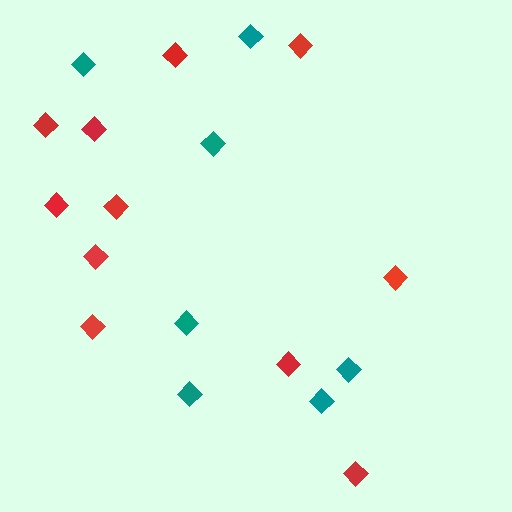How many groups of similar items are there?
There are 2 groups: one group of red diamonds (11) and one group of teal diamonds (7).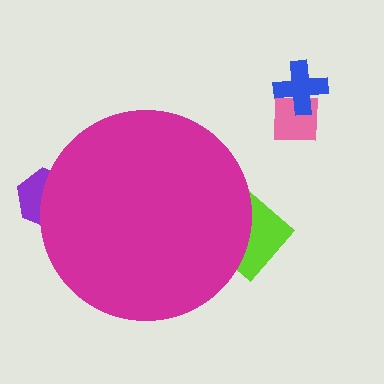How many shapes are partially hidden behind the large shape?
2 shapes are partially hidden.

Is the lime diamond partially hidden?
Yes, the lime diamond is partially hidden behind the magenta circle.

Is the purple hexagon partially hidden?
Yes, the purple hexagon is partially hidden behind the magenta circle.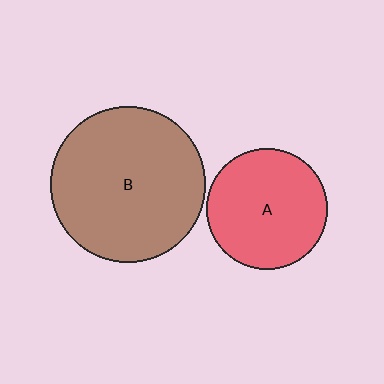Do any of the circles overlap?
No, none of the circles overlap.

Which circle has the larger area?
Circle B (brown).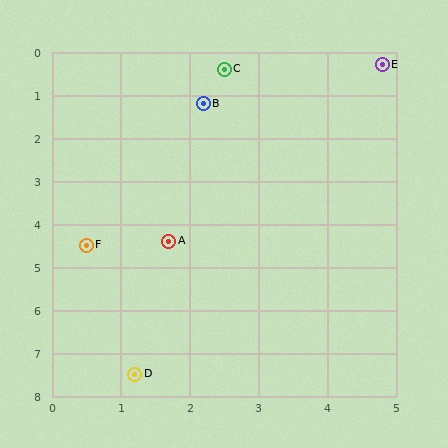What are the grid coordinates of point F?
Point F is at approximately (0.5, 4.5).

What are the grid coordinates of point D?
Point D is at approximately (1.2, 7.5).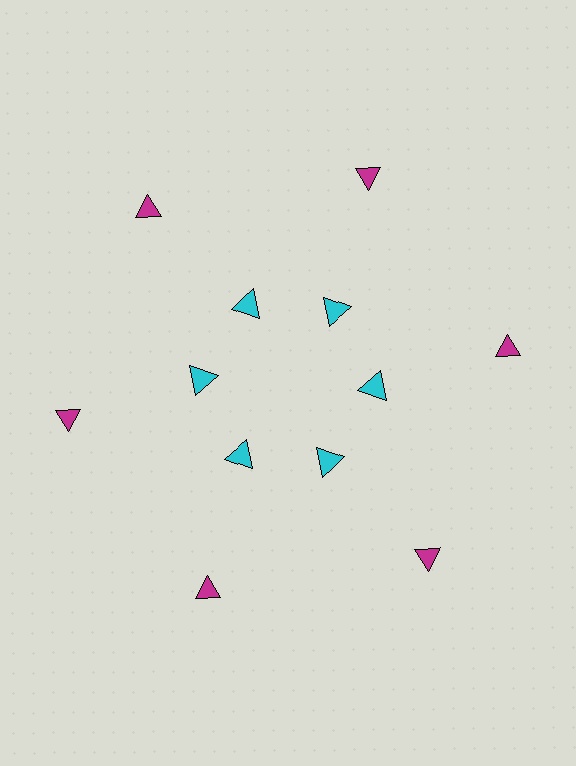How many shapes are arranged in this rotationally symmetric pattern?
There are 12 shapes, arranged in 6 groups of 2.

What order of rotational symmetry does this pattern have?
This pattern has 6-fold rotational symmetry.